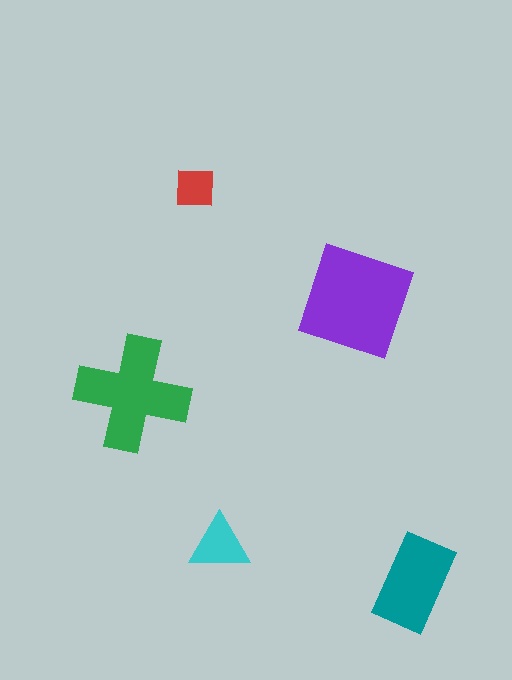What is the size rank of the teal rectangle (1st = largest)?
3rd.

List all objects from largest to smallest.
The purple square, the green cross, the teal rectangle, the cyan triangle, the red square.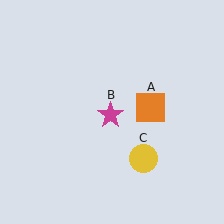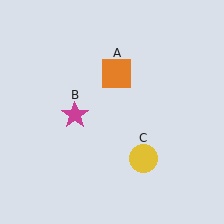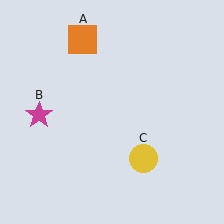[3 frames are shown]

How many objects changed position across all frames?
2 objects changed position: orange square (object A), magenta star (object B).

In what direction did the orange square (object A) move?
The orange square (object A) moved up and to the left.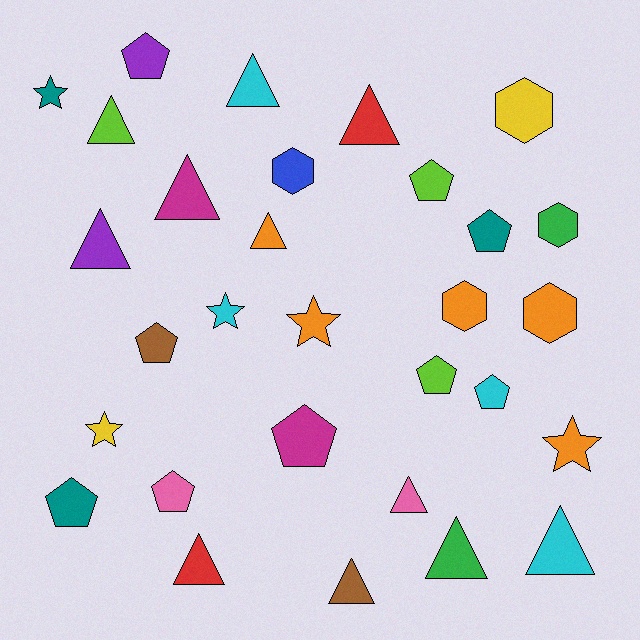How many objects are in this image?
There are 30 objects.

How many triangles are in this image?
There are 11 triangles.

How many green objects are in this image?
There are 2 green objects.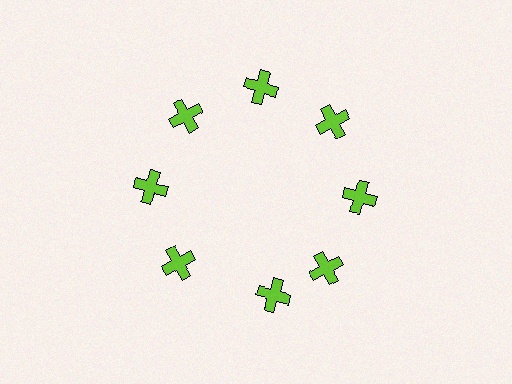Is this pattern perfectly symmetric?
No. The 8 lime crosses are arranged in a ring, but one element near the 6 o'clock position is rotated out of alignment along the ring, breaking the 8-fold rotational symmetry.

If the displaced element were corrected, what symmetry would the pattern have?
It would have 8-fold rotational symmetry — the pattern would map onto itself every 45 degrees.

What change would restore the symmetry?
The symmetry would be restored by rotating it back into even spacing with its neighbors so that all 8 crosses sit at equal angles and equal distance from the center.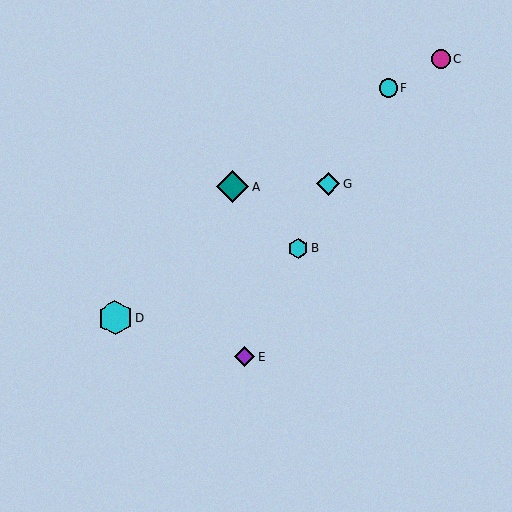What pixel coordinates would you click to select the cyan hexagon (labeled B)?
Click at (298, 248) to select the cyan hexagon B.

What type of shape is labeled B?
Shape B is a cyan hexagon.